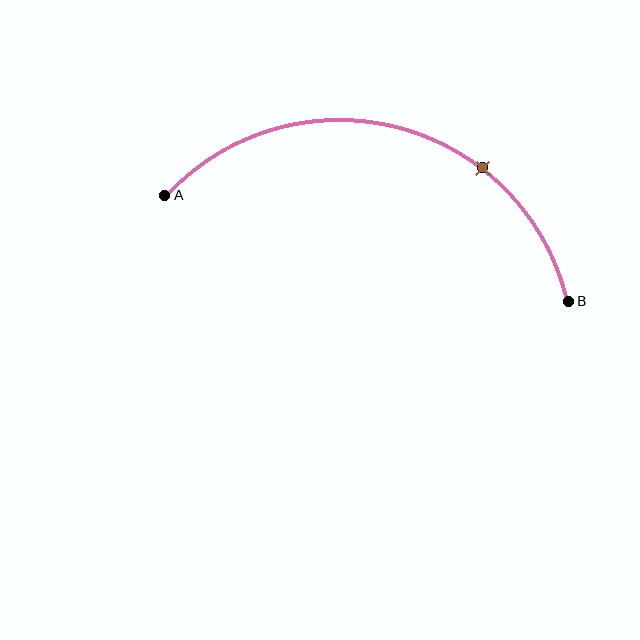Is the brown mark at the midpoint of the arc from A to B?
No. The brown mark lies on the arc but is closer to endpoint B. The arc midpoint would be at the point on the curve equidistant along the arc from both A and B.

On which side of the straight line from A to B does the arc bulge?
The arc bulges above the straight line connecting A and B.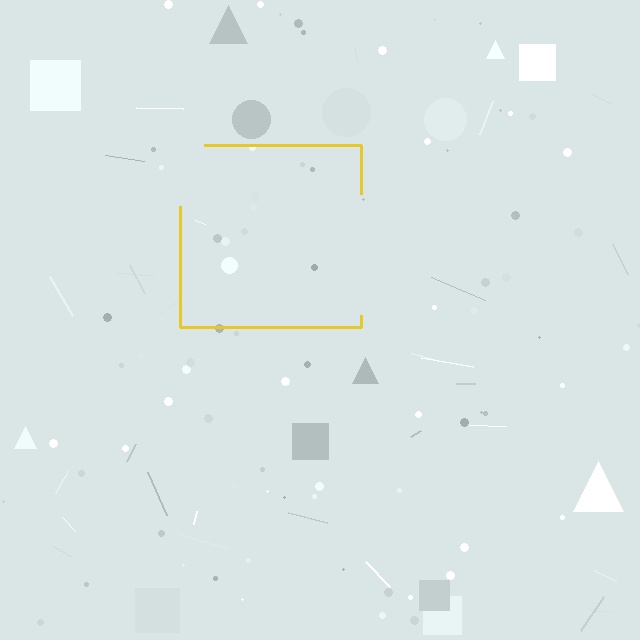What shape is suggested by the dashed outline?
The dashed outline suggests a square.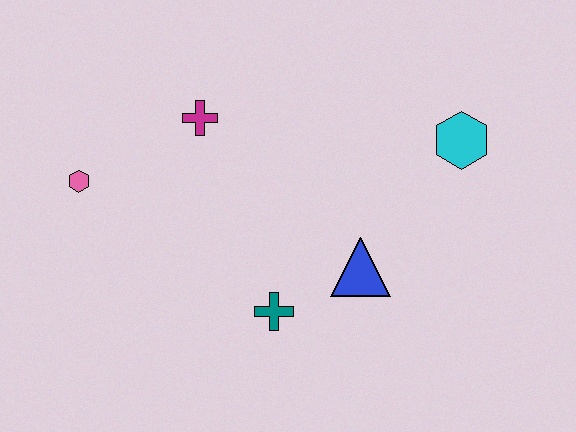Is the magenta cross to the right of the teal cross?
No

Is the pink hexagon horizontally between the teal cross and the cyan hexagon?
No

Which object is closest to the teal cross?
The blue triangle is closest to the teal cross.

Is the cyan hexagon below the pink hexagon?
No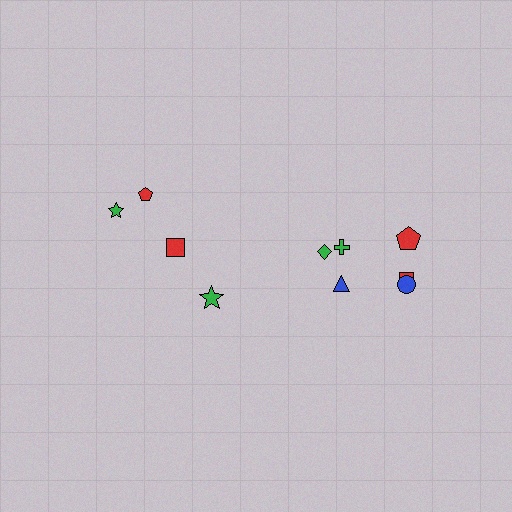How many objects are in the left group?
There are 4 objects.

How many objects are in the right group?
There are 6 objects.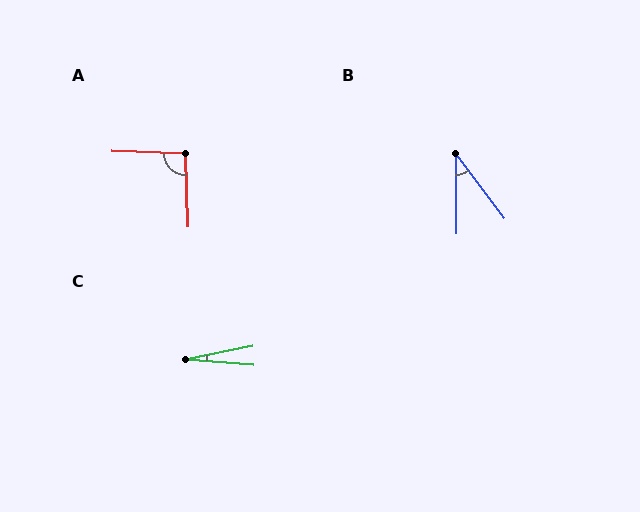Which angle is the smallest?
C, at approximately 16 degrees.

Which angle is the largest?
A, at approximately 94 degrees.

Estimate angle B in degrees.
Approximately 37 degrees.